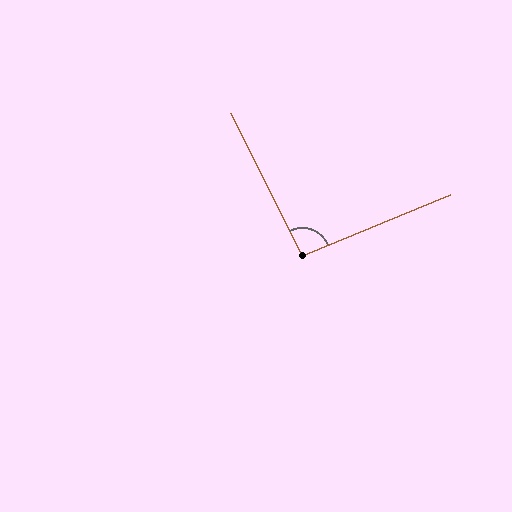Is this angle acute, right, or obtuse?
It is approximately a right angle.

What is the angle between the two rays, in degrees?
Approximately 94 degrees.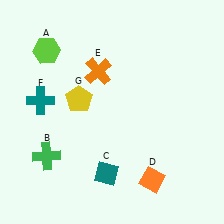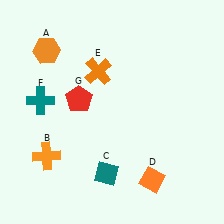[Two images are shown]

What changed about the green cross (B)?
In Image 1, B is green. In Image 2, it changed to orange.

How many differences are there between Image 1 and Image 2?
There are 3 differences between the two images.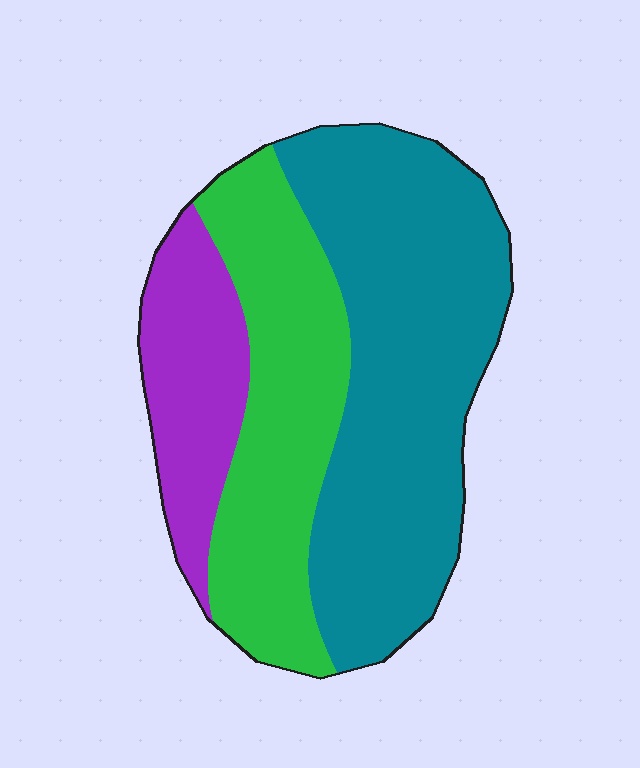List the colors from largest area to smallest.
From largest to smallest: teal, green, purple.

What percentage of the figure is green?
Green takes up about one third (1/3) of the figure.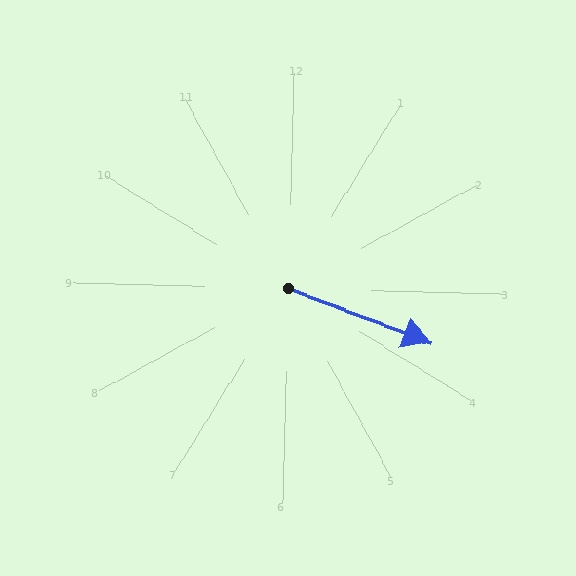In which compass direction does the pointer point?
East.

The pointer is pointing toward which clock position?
Roughly 4 o'clock.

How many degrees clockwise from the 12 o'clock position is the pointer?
Approximately 109 degrees.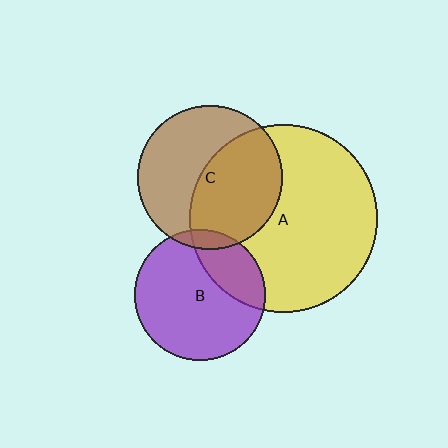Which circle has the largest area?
Circle A (yellow).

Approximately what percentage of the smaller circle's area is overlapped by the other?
Approximately 50%.